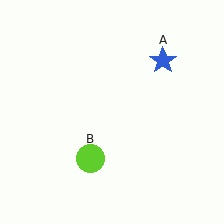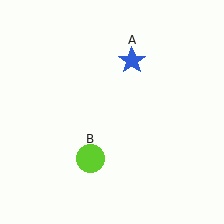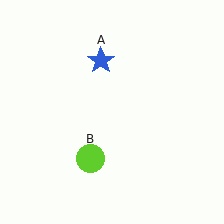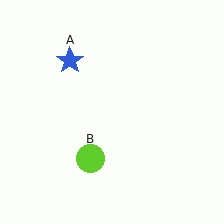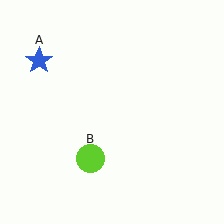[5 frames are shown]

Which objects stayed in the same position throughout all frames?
Lime circle (object B) remained stationary.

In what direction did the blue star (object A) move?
The blue star (object A) moved left.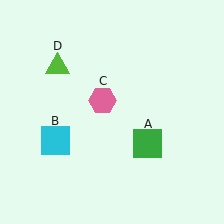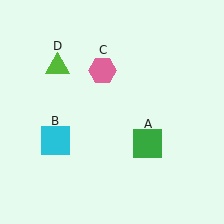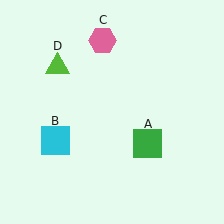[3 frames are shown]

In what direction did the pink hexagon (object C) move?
The pink hexagon (object C) moved up.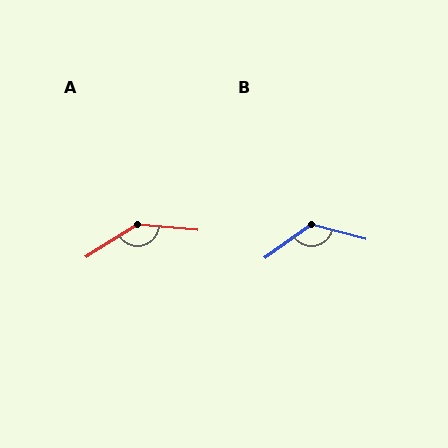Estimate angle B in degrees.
Approximately 130 degrees.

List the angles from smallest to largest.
B (130°), A (142°).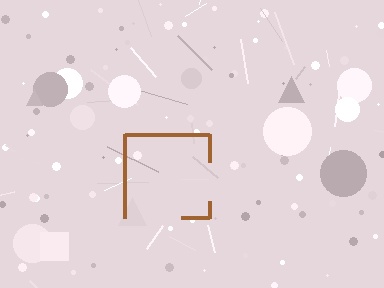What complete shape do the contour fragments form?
The contour fragments form a square.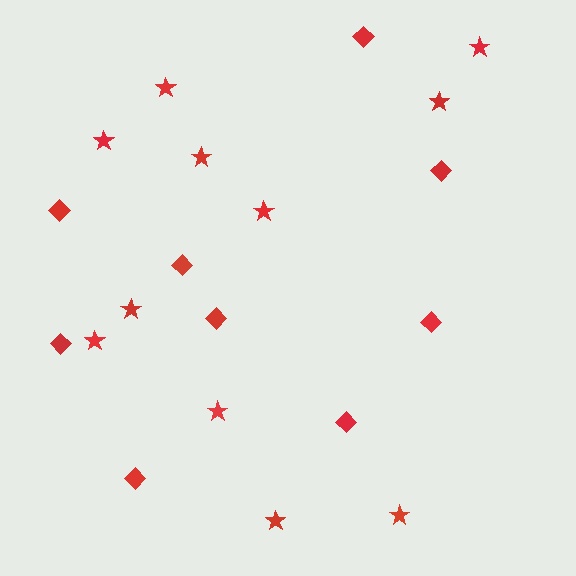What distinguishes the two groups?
There are 2 groups: one group of stars (11) and one group of diamonds (9).